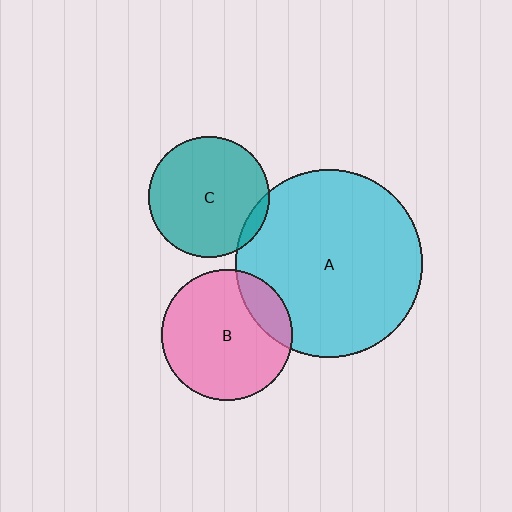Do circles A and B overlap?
Yes.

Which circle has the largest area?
Circle A (cyan).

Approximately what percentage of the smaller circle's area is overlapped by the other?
Approximately 15%.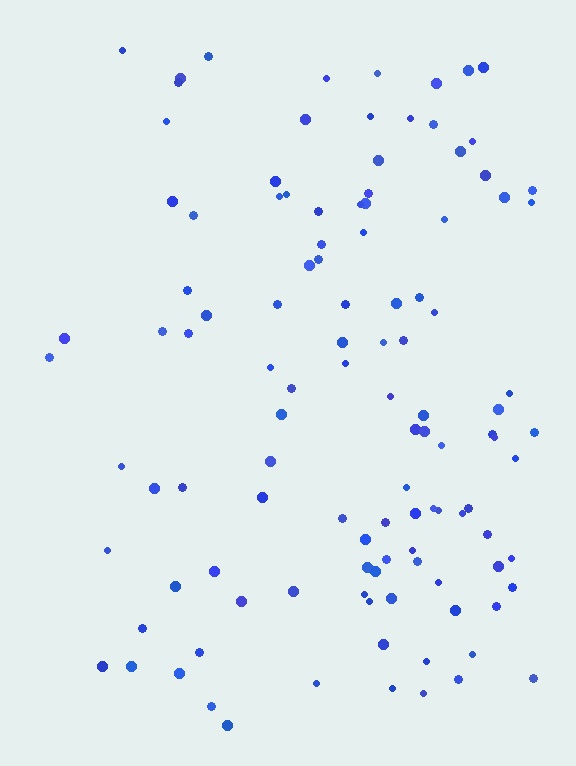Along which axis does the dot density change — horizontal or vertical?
Horizontal.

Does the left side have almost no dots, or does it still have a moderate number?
Still a moderate number, just noticeably fewer than the right.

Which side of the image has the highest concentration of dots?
The right.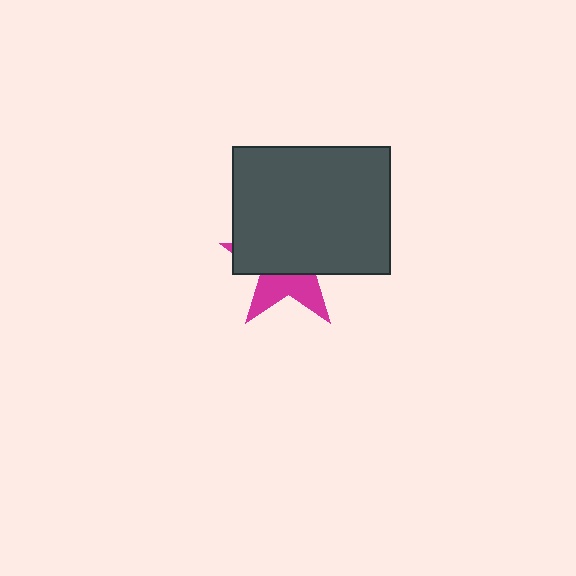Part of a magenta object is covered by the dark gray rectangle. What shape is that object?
It is a star.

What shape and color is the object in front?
The object in front is a dark gray rectangle.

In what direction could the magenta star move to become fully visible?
The magenta star could move down. That would shift it out from behind the dark gray rectangle entirely.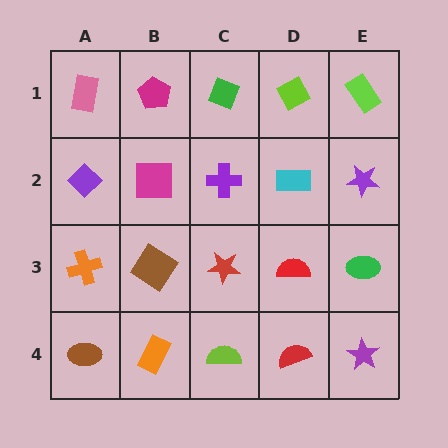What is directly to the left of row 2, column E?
A cyan rectangle.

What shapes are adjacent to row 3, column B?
A magenta square (row 2, column B), an orange rectangle (row 4, column B), an orange cross (row 3, column A), a red star (row 3, column C).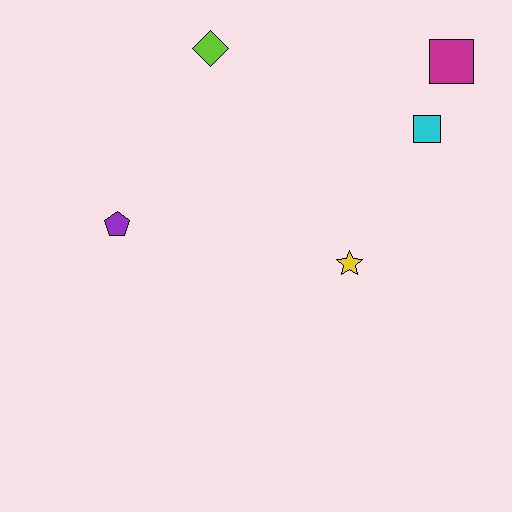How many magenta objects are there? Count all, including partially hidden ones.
There is 1 magenta object.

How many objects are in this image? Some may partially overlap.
There are 5 objects.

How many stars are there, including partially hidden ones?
There is 1 star.